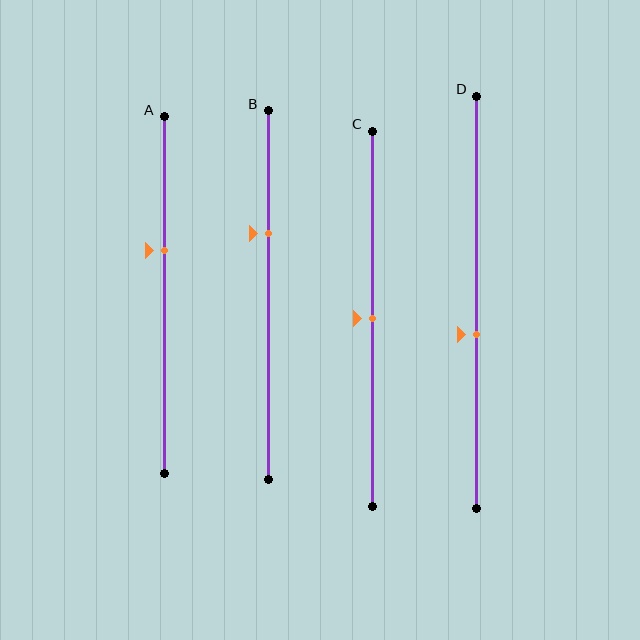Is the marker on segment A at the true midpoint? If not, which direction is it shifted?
No, the marker on segment A is shifted upward by about 12% of the segment length.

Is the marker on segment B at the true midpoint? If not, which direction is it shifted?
No, the marker on segment B is shifted upward by about 17% of the segment length.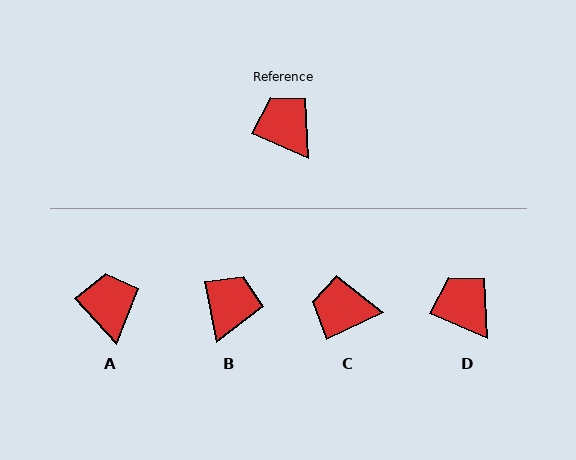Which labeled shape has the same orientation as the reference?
D.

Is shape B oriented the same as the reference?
No, it is off by about 55 degrees.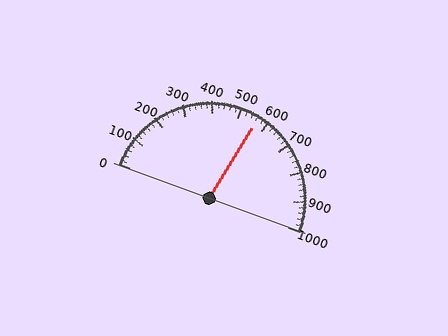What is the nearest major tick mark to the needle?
The nearest major tick mark is 600.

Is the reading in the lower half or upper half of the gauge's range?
The reading is in the upper half of the range (0 to 1000).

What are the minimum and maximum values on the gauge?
The gauge ranges from 0 to 1000.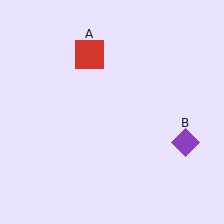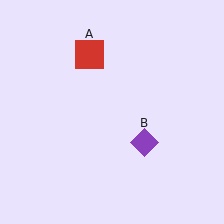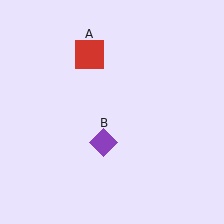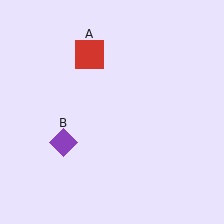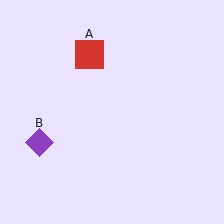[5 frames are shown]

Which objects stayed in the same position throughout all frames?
Red square (object A) remained stationary.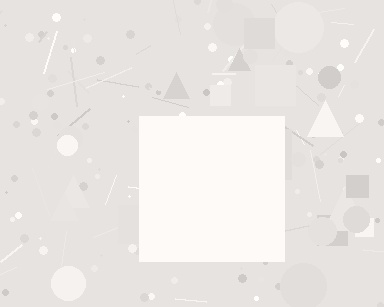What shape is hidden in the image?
A square is hidden in the image.